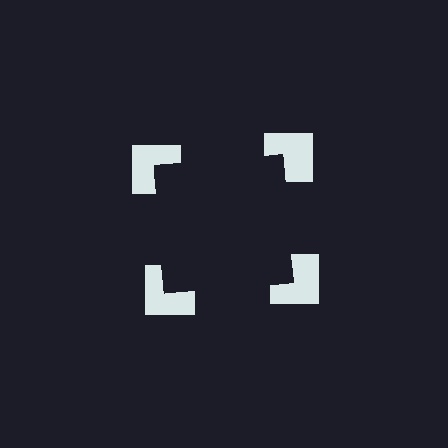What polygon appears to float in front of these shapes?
An illusory square — its edges are inferred from the aligned wedge cuts in the notched squares, not physically drawn.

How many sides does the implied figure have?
4 sides.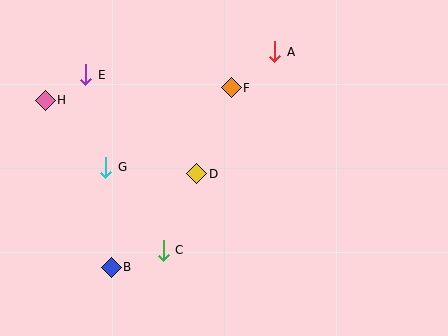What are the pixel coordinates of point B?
Point B is at (111, 267).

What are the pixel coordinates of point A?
Point A is at (275, 52).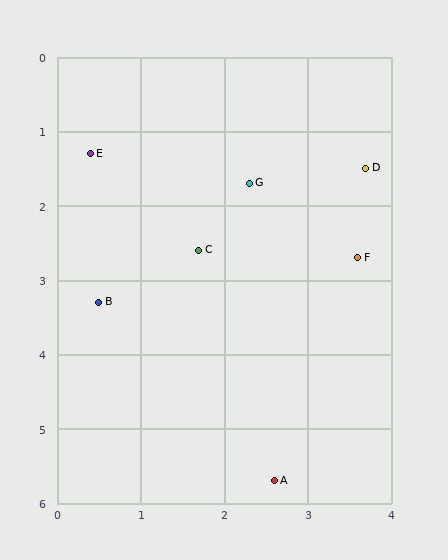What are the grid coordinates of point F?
Point F is at approximately (3.6, 2.7).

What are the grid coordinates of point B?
Point B is at approximately (0.5, 3.3).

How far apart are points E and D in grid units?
Points E and D are about 3.3 grid units apart.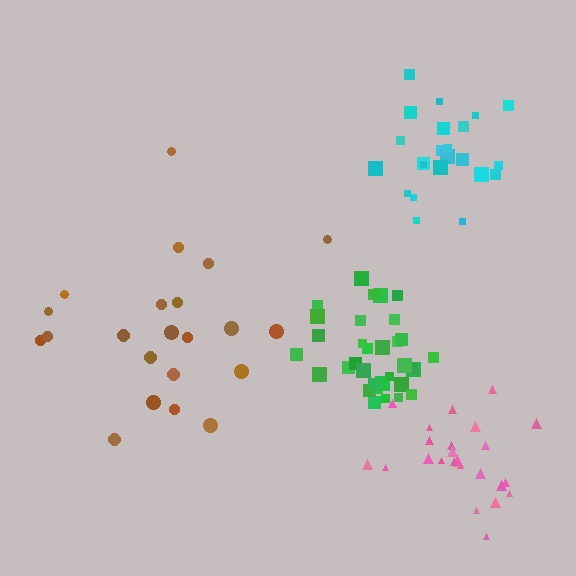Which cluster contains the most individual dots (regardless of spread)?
Green (33).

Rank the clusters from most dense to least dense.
green, pink, cyan, brown.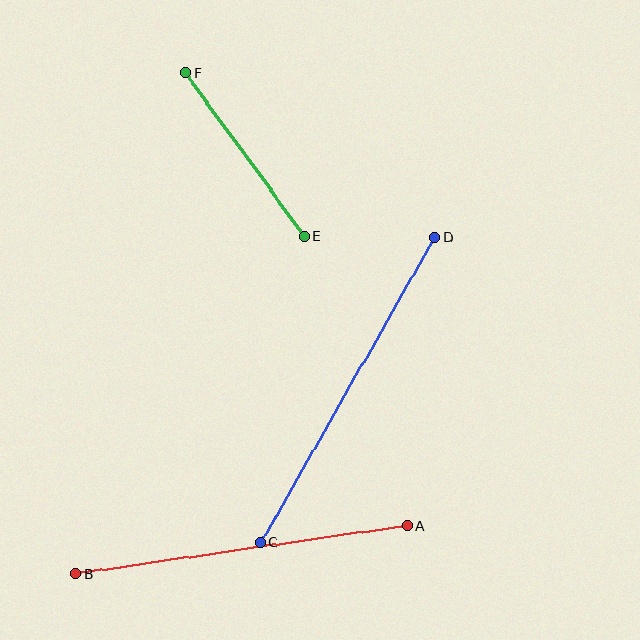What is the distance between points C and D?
The distance is approximately 351 pixels.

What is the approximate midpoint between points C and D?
The midpoint is at approximately (348, 390) pixels.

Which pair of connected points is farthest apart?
Points C and D are farthest apart.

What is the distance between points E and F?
The distance is approximately 202 pixels.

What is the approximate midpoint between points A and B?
The midpoint is at approximately (241, 550) pixels.